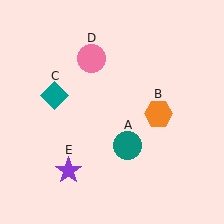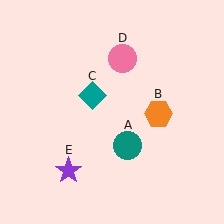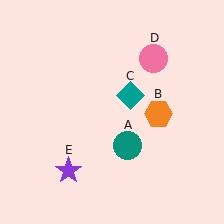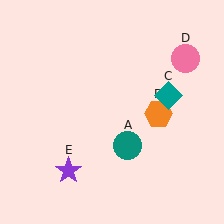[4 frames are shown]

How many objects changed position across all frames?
2 objects changed position: teal diamond (object C), pink circle (object D).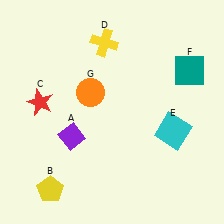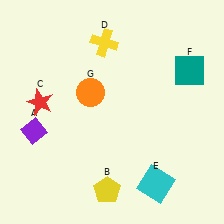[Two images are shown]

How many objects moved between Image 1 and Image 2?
3 objects moved between the two images.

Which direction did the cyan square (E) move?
The cyan square (E) moved down.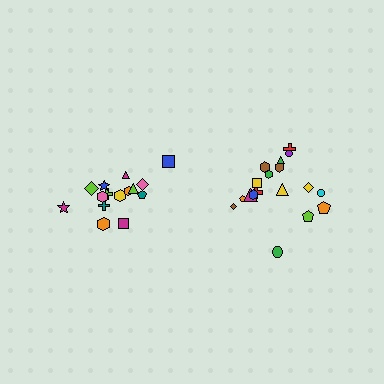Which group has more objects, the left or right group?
The right group.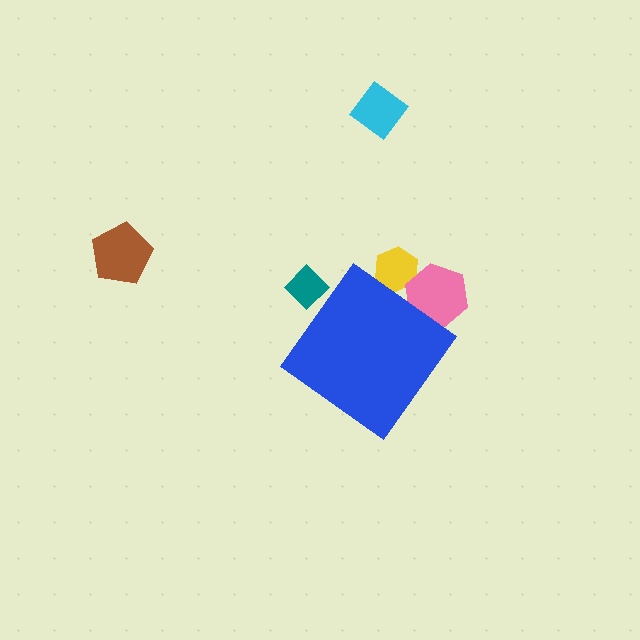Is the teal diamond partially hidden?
Yes, the teal diamond is partially hidden behind the blue diamond.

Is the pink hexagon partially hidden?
Yes, the pink hexagon is partially hidden behind the blue diamond.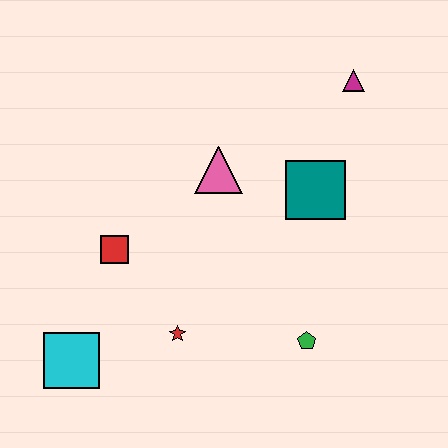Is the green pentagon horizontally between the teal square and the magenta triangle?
No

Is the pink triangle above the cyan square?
Yes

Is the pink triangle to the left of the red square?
No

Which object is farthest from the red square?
The magenta triangle is farthest from the red square.